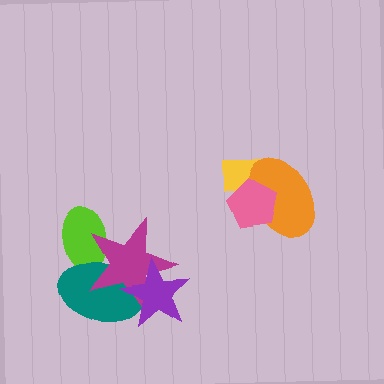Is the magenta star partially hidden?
Yes, it is partially covered by another shape.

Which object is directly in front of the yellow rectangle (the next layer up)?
The orange ellipse is directly in front of the yellow rectangle.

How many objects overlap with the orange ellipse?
2 objects overlap with the orange ellipse.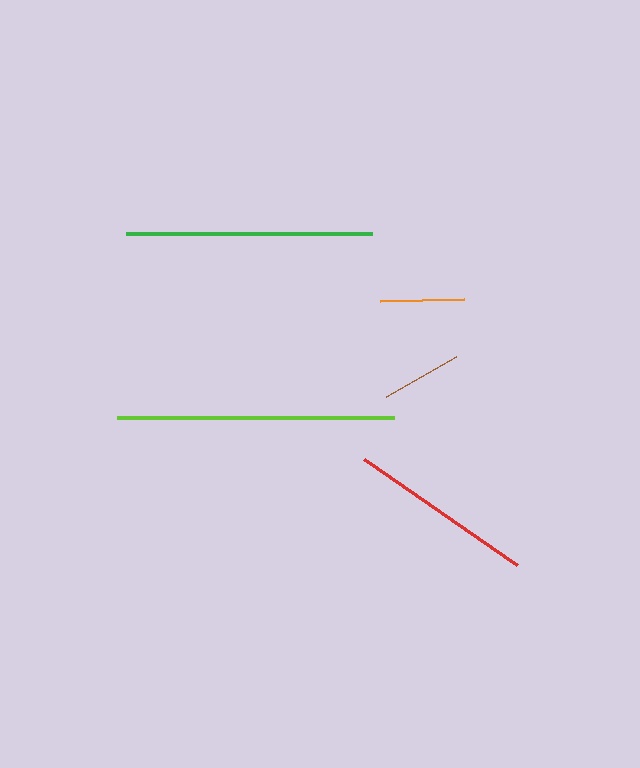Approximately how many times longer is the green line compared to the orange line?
The green line is approximately 2.9 times the length of the orange line.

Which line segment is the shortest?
The brown line is the shortest at approximately 80 pixels.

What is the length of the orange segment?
The orange segment is approximately 84 pixels long.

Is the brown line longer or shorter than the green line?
The green line is longer than the brown line.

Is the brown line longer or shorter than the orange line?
The orange line is longer than the brown line.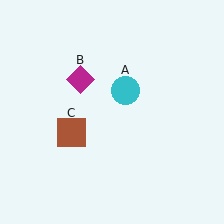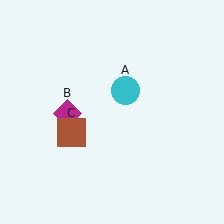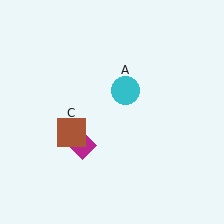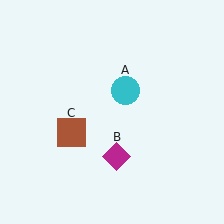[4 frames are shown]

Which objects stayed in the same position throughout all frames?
Cyan circle (object A) and brown square (object C) remained stationary.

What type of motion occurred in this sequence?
The magenta diamond (object B) rotated counterclockwise around the center of the scene.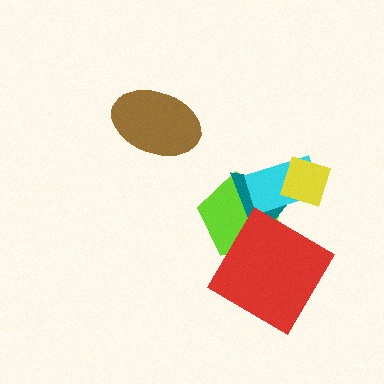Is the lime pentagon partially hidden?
Yes, it is partially covered by another shape.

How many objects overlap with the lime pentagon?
3 objects overlap with the lime pentagon.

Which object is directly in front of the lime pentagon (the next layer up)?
The teal triangle is directly in front of the lime pentagon.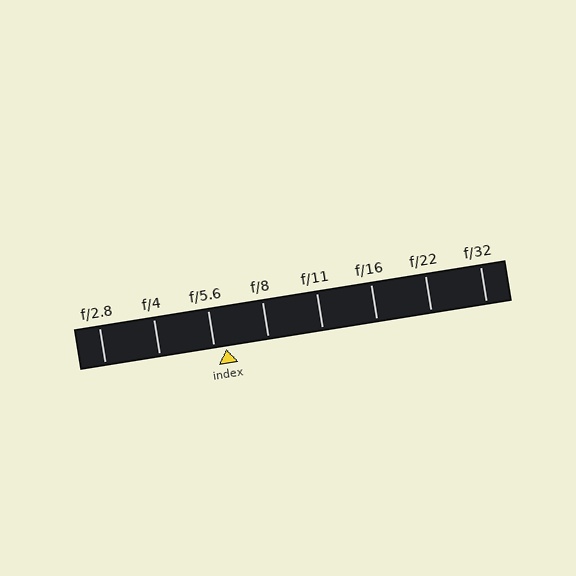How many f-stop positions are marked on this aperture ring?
There are 8 f-stop positions marked.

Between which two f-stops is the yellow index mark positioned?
The index mark is between f/5.6 and f/8.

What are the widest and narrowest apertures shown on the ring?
The widest aperture shown is f/2.8 and the narrowest is f/32.